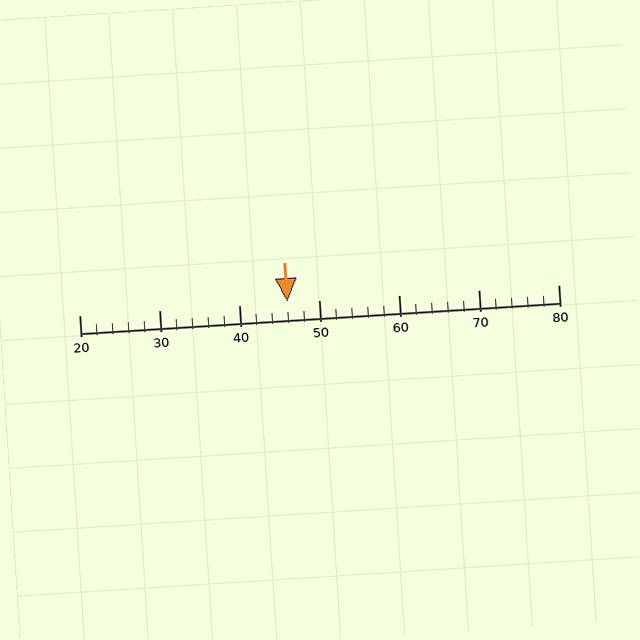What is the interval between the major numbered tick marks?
The major tick marks are spaced 10 units apart.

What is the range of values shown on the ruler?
The ruler shows values from 20 to 80.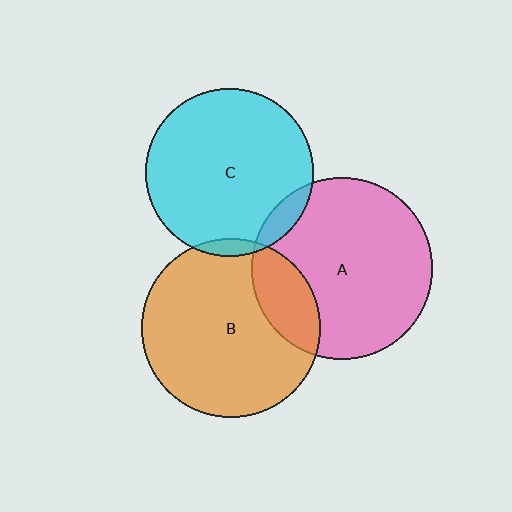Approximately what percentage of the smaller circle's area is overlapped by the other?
Approximately 20%.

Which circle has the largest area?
Circle A (pink).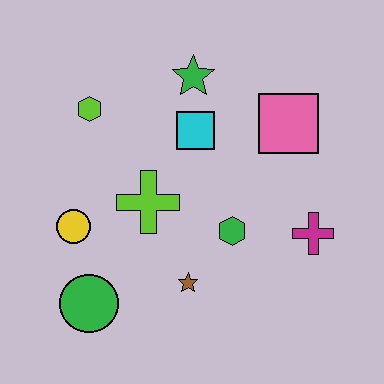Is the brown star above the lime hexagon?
No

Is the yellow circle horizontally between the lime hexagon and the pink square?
No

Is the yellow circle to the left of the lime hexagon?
Yes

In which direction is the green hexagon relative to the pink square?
The green hexagon is below the pink square.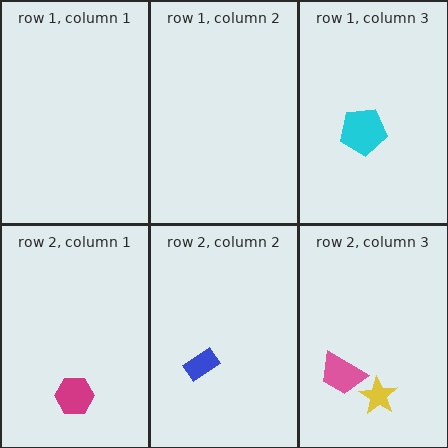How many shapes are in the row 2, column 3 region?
2.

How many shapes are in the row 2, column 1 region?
1.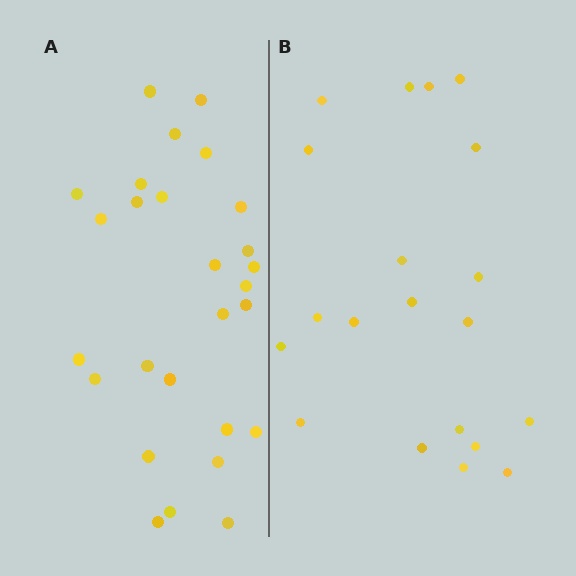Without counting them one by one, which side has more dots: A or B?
Region A (the left region) has more dots.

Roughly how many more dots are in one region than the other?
Region A has roughly 8 or so more dots than region B.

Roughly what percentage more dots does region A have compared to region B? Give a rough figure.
About 35% more.